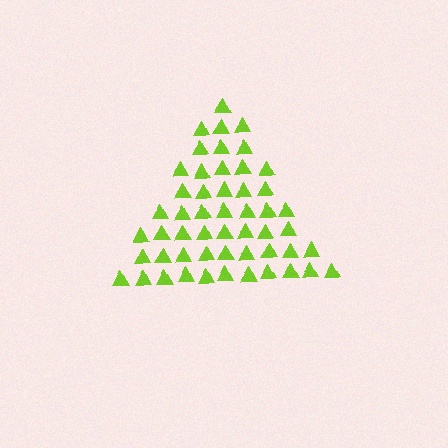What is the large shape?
The large shape is a triangle.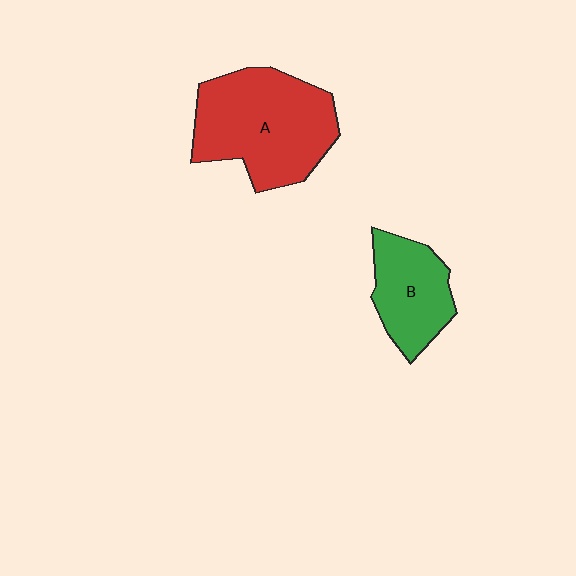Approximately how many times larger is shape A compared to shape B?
Approximately 1.7 times.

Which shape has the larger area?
Shape A (red).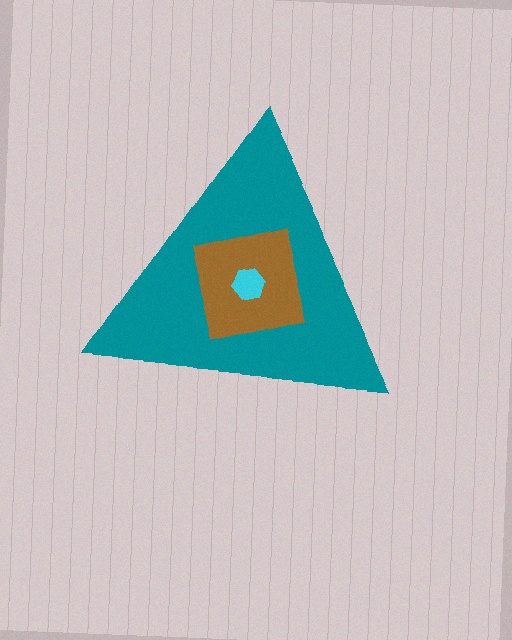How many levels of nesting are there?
3.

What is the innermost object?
The cyan hexagon.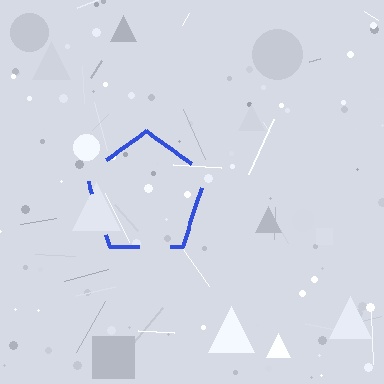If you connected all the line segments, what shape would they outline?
They would outline a pentagon.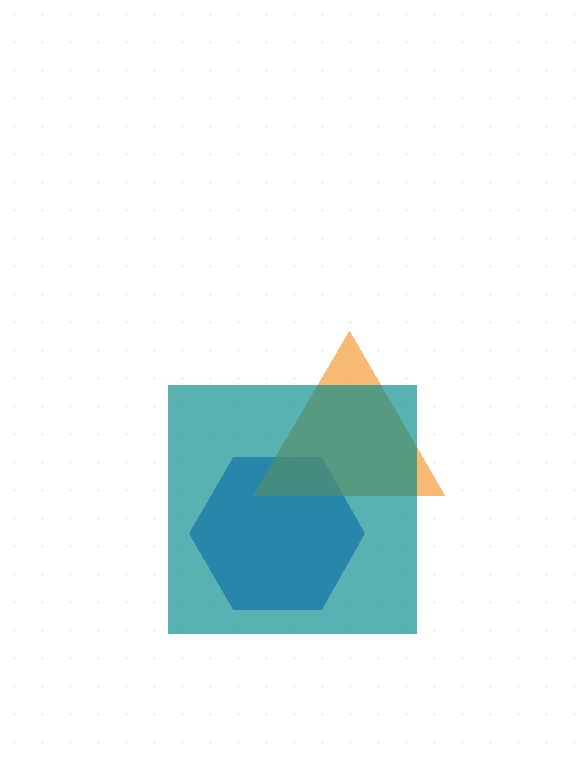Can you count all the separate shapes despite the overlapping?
Yes, there are 3 separate shapes.